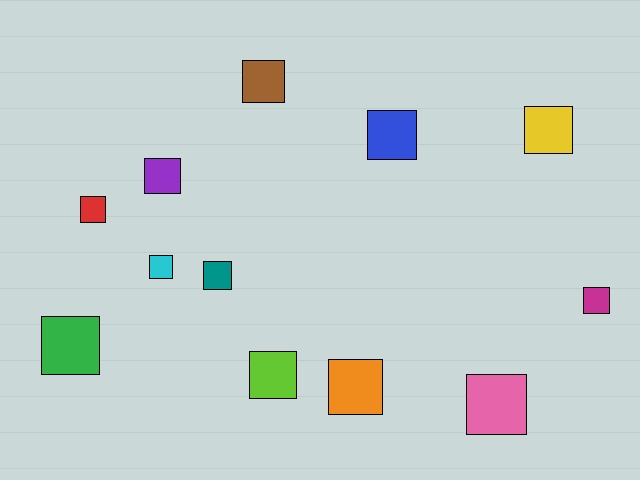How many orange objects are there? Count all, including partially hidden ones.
There is 1 orange object.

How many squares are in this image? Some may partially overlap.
There are 12 squares.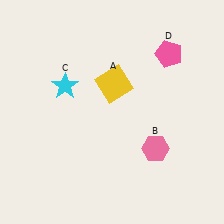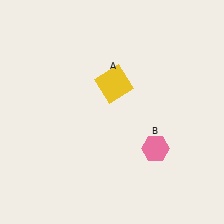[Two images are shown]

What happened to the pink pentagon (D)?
The pink pentagon (D) was removed in Image 2. It was in the top-right area of Image 1.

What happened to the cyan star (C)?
The cyan star (C) was removed in Image 2. It was in the top-left area of Image 1.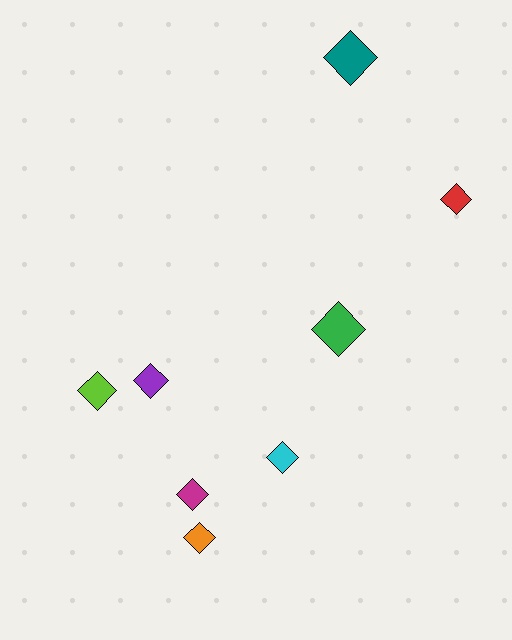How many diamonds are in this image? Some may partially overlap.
There are 8 diamonds.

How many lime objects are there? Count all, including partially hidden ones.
There is 1 lime object.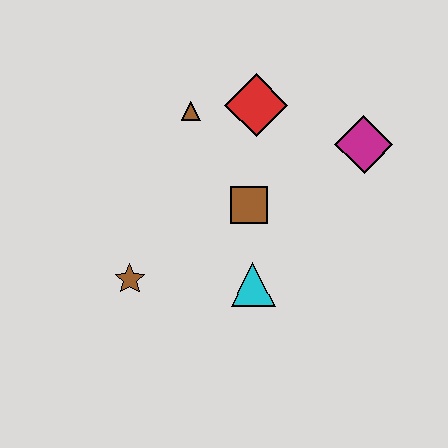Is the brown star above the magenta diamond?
No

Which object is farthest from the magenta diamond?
The brown star is farthest from the magenta diamond.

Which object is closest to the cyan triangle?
The brown square is closest to the cyan triangle.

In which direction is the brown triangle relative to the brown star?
The brown triangle is above the brown star.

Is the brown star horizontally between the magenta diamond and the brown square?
No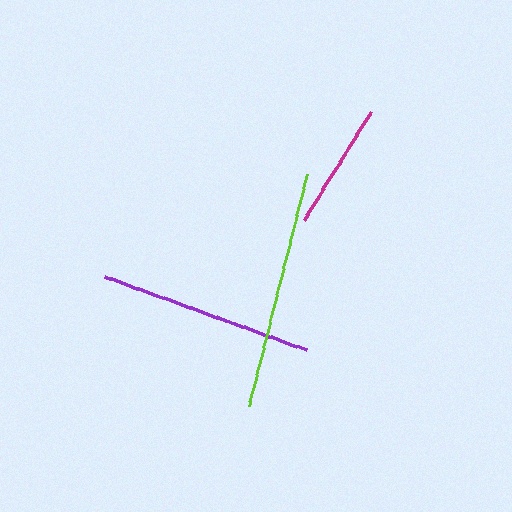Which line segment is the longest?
The lime line is the longest at approximately 239 pixels.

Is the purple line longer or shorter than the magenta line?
The purple line is longer than the magenta line.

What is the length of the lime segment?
The lime segment is approximately 239 pixels long.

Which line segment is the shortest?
The magenta line is the shortest at approximately 127 pixels.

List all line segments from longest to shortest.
From longest to shortest: lime, purple, magenta.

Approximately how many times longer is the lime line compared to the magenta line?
The lime line is approximately 1.9 times the length of the magenta line.